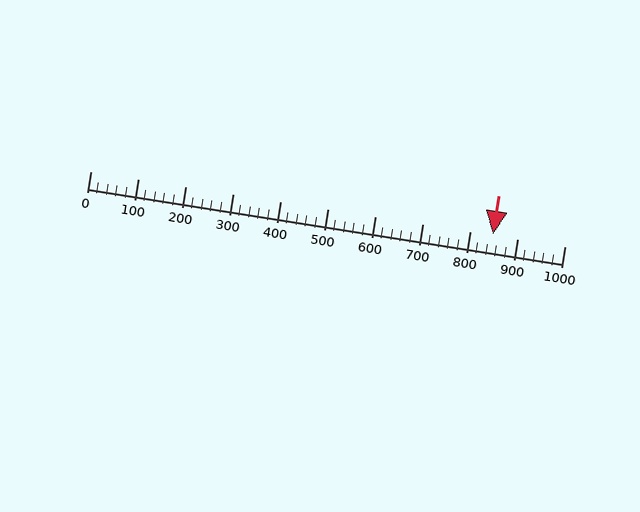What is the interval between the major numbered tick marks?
The major tick marks are spaced 100 units apart.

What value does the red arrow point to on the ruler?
The red arrow points to approximately 850.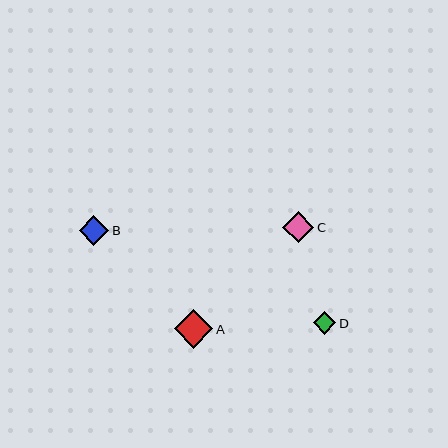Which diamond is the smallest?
Diamond D is the smallest with a size of approximately 22 pixels.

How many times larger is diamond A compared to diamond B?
Diamond A is approximately 1.3 times the size of diamond B.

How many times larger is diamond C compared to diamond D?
Diamond C is approximately 1.4 times the size of diamond D.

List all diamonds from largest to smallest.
From largest to smallest: A, C, B, D.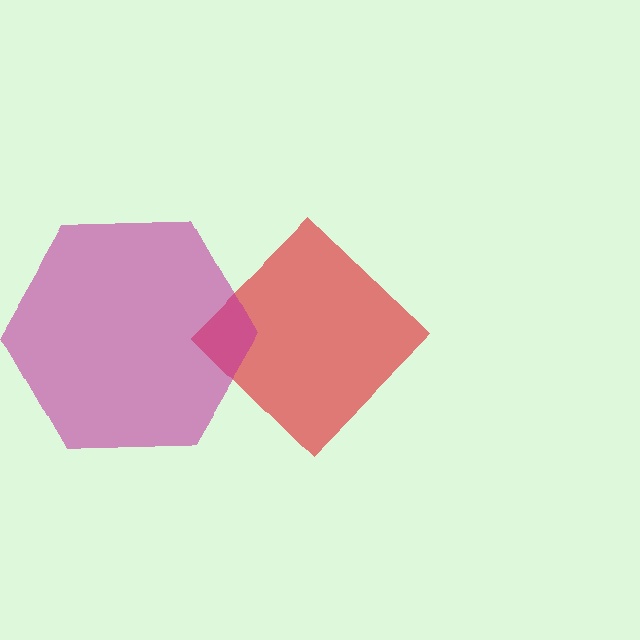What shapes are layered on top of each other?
The layered shapes are: a red diamond, a magenta hexagon.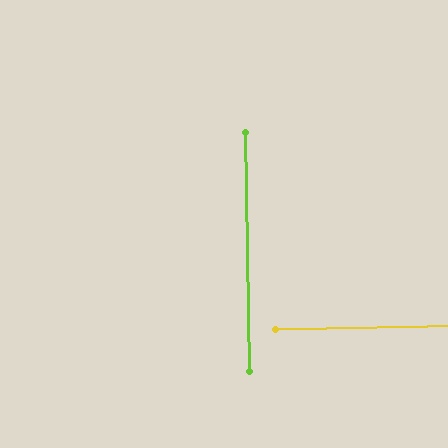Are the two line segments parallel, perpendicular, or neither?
Perpendicular — they meet at approximately 90°.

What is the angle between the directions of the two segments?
Approximately 90 degrees.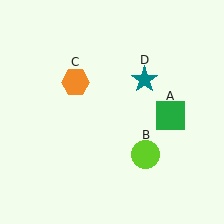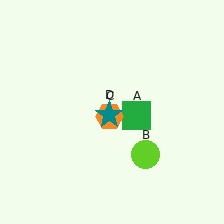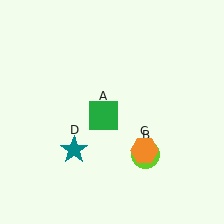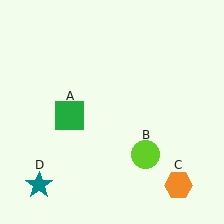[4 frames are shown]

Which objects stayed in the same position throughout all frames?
Lime circle (object B) remained stationary.